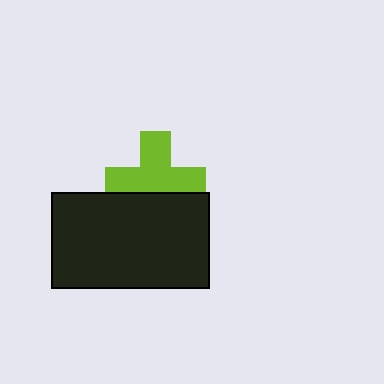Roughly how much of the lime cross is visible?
Most of it is visible (roughly 67%).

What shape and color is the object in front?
The object in front is a black rectangle.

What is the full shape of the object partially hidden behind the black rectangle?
The partially hidden object is a lime cross.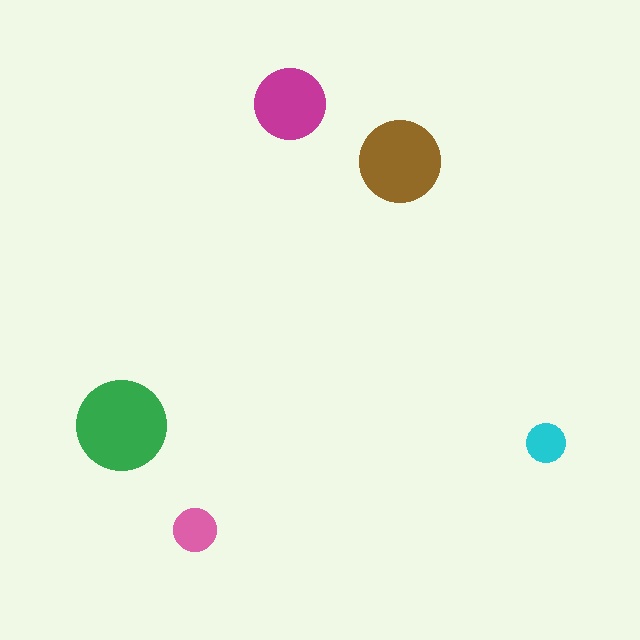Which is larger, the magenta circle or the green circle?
The green one.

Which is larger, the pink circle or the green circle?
The green one.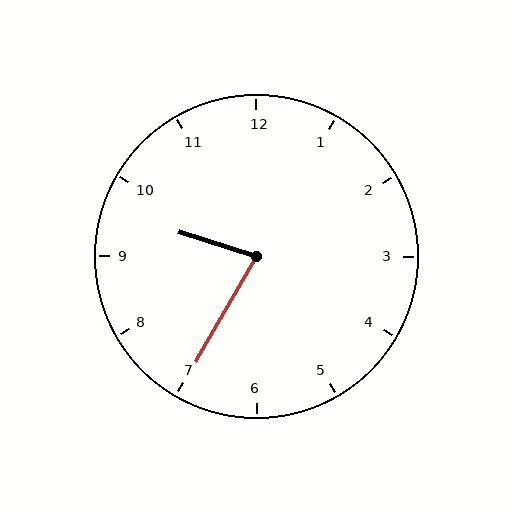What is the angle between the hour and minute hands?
Approximately 78 degrees.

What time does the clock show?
9:35.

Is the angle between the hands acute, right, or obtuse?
It is acute.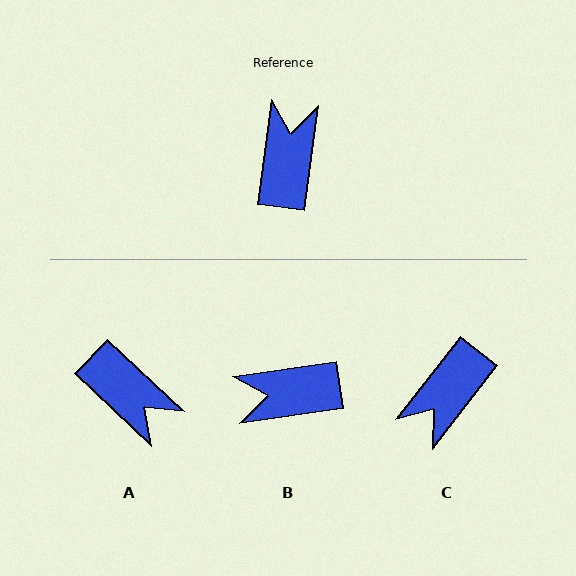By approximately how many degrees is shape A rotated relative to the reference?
Approximately 126 degrees clockwise.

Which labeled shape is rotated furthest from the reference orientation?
C, about 150 degrees away.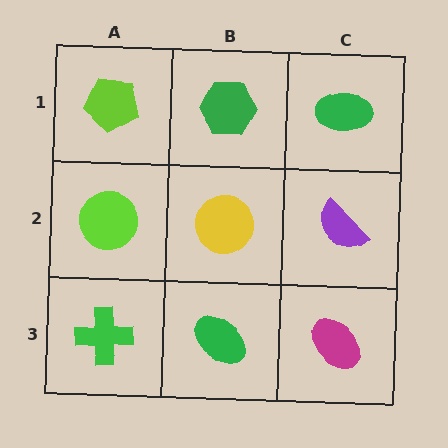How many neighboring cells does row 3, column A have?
2.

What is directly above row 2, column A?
A lime pentagon.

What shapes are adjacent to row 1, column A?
A lime circle (row 2, column A), a green hexagon (row 1, column B).